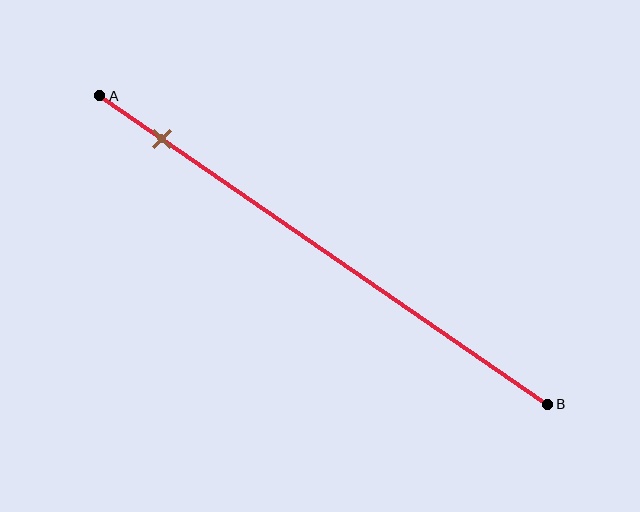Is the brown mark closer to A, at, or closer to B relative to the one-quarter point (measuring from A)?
The brown mark is closer to point A than the one-quarter point of segment AB.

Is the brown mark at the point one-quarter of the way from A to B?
No, the mark is at about 15% from A, not at the 25% one-quarter point.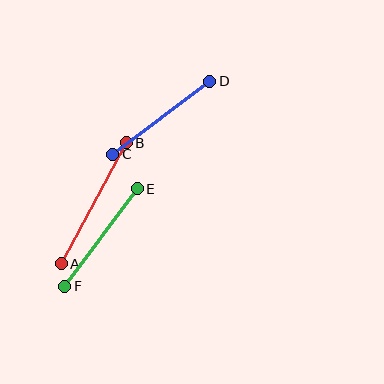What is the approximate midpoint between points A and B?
The midpoint is at approximately (94, 203) pixels.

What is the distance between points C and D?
The distance is approximately 121 pixels.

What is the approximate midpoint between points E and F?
The midpoint is at approximately (101, 238) pixels.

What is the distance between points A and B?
The distance is approximately 137 pixels.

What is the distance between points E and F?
The distance is approximately 121 pixels.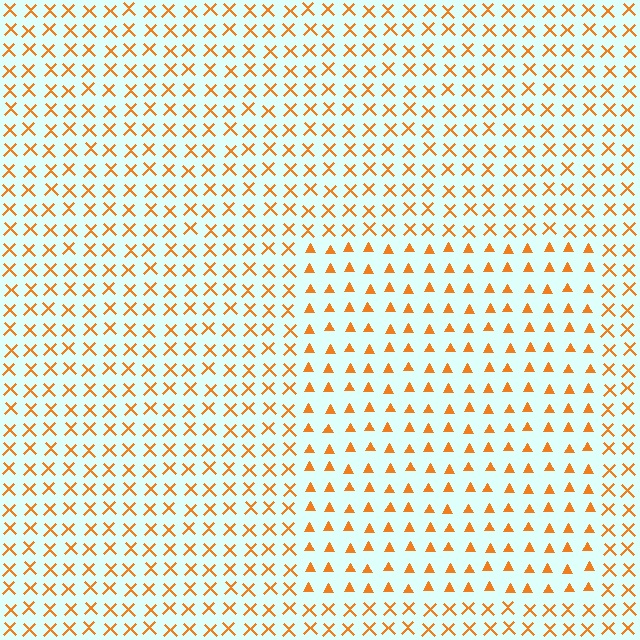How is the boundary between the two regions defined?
The boundary is defined by a change in element shape: triangles inside vs. X marks outside. All elements share the same color and spacing.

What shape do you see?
I see a rectangle.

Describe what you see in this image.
The image is filled with small orange elements arranged in a uniform grid. A rectangle-shaped region contains triangles, while the surrounding area contains X marks. The boundary is defined purely by the change in element shape.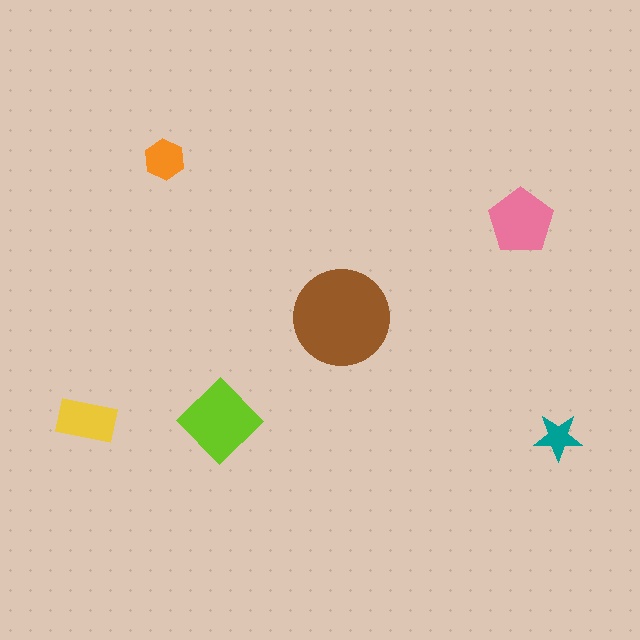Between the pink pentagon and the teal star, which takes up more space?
The pink pentagon.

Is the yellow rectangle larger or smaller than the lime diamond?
Smaller.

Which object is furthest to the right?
The teal star is rightmost.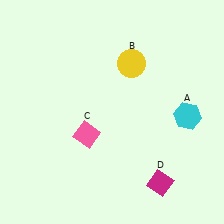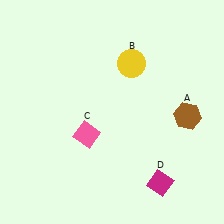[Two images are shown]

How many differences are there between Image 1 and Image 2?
There is 1 difference between the two images.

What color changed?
The hexagon (A) changed from cyan in Image 1 to brown in Image 2.